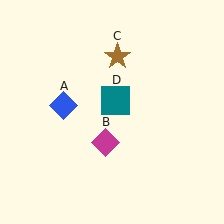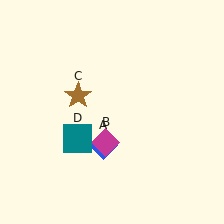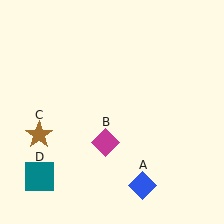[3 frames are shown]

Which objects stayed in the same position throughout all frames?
Magenta diamond (object B) remained stationary.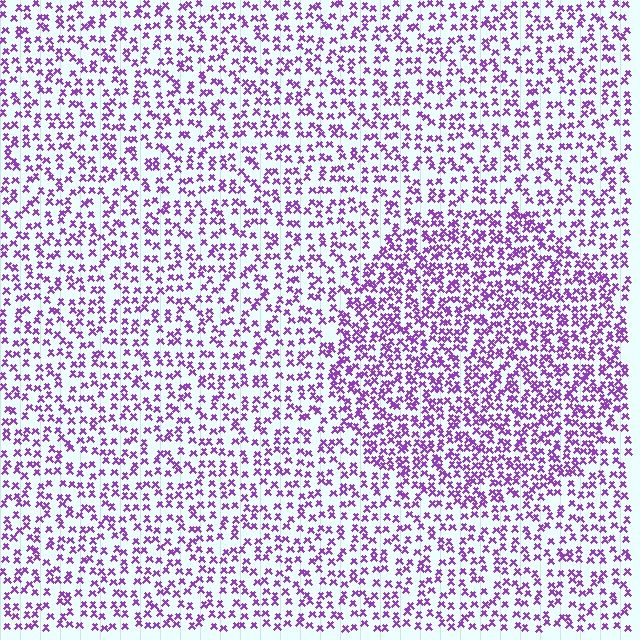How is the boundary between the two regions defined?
The boundary is defined by a change in element density (approximately 1.7x ratio). All elements are the same color, size, and shape.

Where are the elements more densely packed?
The elements are more densely packed inside the circle boundary.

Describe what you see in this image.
The image contains small purple elements arranged at two different densities. A circle-shaped region is visible where the elements are more densely packed than the surrounding area.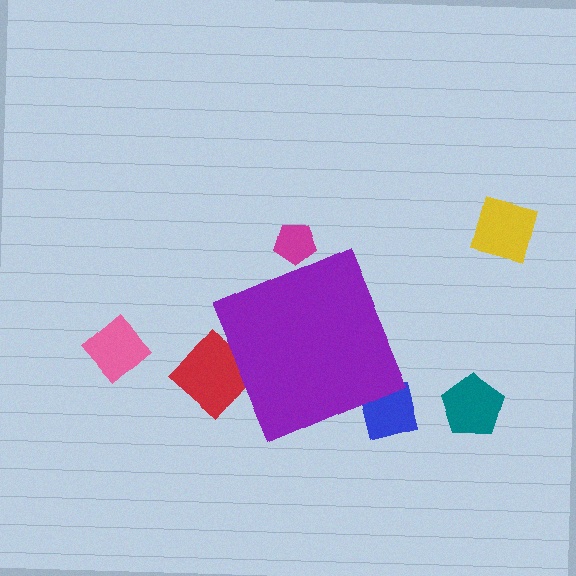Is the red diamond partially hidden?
Yes, the red diamond is partially hidden behind the purple diamond.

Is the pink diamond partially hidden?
No, the pink diamond is fully visible.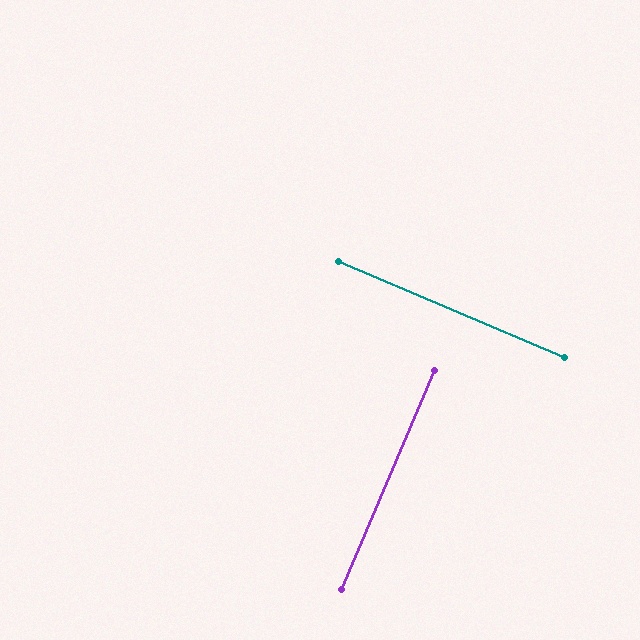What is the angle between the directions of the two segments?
Approximately 90 degrees.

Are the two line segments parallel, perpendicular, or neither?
Perpendicular — they meet at approximately 90°.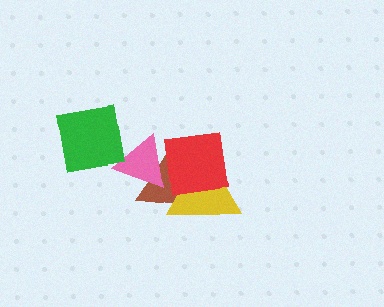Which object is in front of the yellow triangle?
The red square is in front of the yellow triangle.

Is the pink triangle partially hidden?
Yes, it is partially covered by another shape.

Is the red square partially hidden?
No, no other shape covers it.